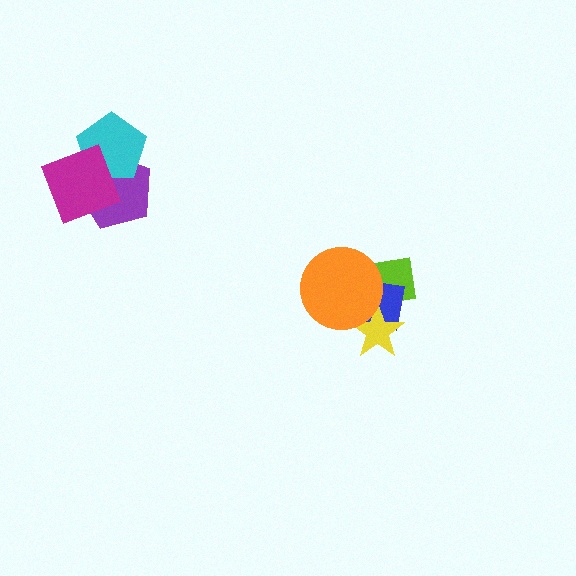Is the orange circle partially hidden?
No, no other shape covers it.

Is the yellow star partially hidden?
Yes, it is partially covered by another shape.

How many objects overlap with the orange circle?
3 objects overlap with the orange circle.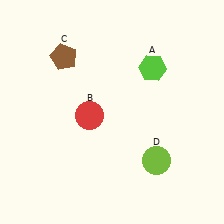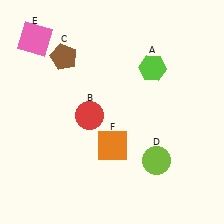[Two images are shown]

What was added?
A pink square (E), an orange square (F) were added in Image 2.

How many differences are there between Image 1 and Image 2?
There are 2 differences between the two images.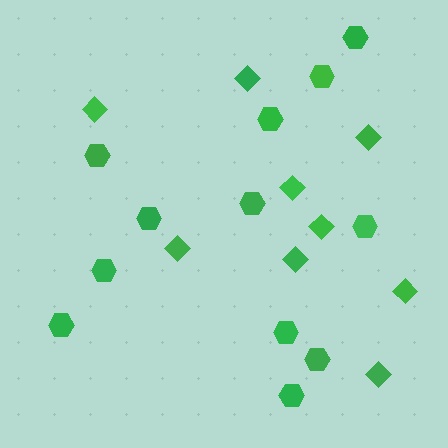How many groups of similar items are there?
There are 2 groups: one group of diamonds (9) and one group of hexagons (12).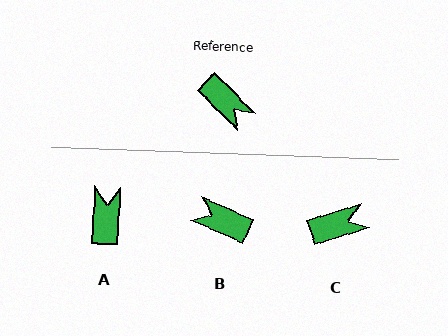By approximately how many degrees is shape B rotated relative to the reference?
Approximately 159 degrees clockwise.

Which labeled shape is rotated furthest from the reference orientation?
B, about 159 degrees away.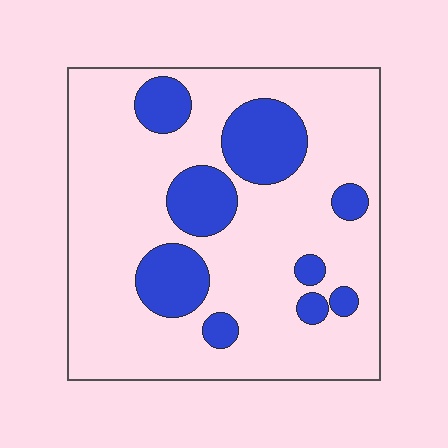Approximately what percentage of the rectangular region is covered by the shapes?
Approximately 20%.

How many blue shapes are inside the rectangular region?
9.